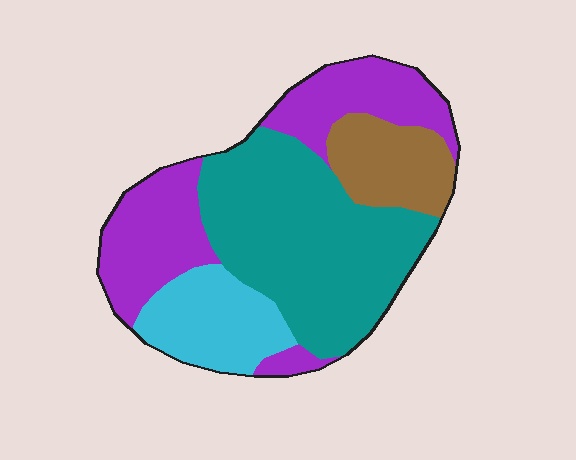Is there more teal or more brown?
Teal.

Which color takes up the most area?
Teal, at roughly 40%.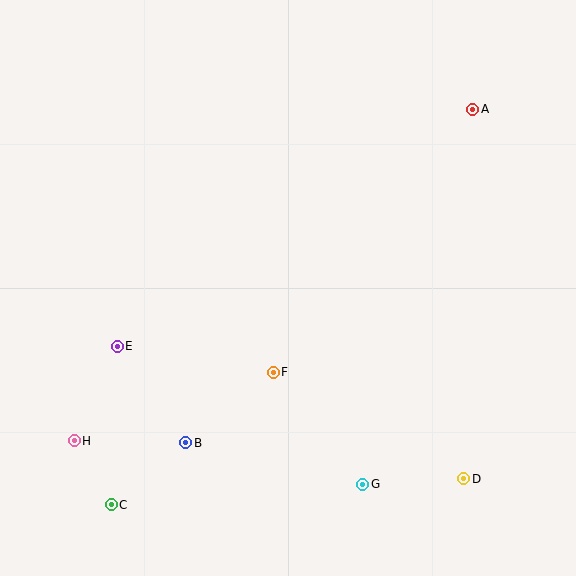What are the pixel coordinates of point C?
Point C is at (111, 505).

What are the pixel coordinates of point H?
Point H is at (74, 441).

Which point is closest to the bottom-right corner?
Point D is closest to the bottom-right corner.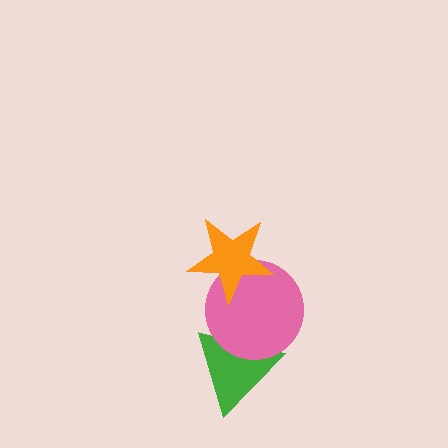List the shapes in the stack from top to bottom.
From top to bottom: the orange star, the pink circle, the green triangle.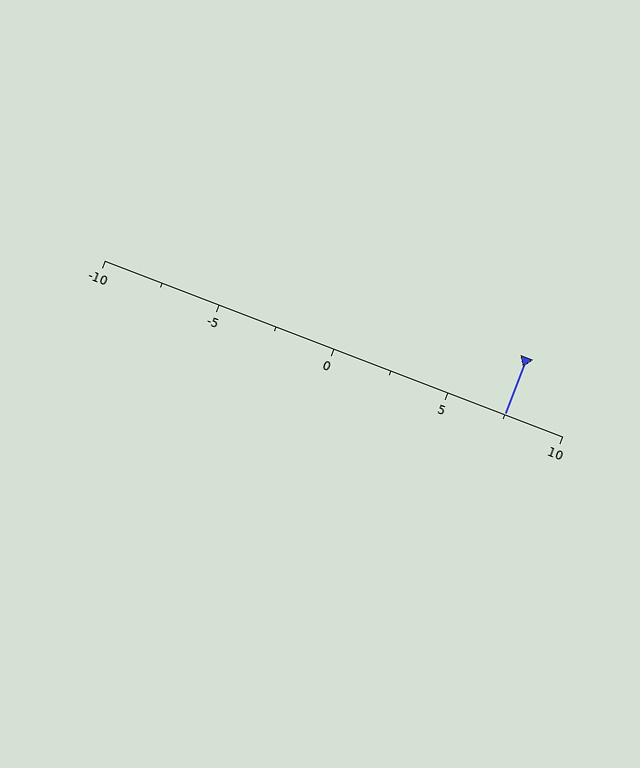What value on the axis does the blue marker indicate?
The marker indicates approximately 7.5.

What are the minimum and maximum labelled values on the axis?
The axis runs from -10 to 10.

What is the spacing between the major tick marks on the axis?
The major ticks are spaced 5 apart.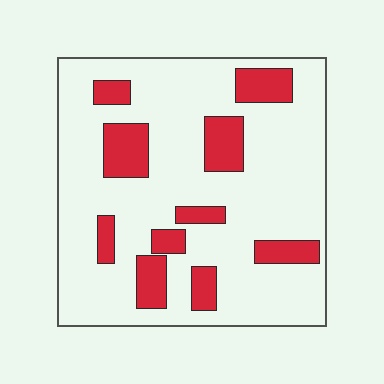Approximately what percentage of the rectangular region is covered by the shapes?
Approximately 20%.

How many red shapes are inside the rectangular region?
10.